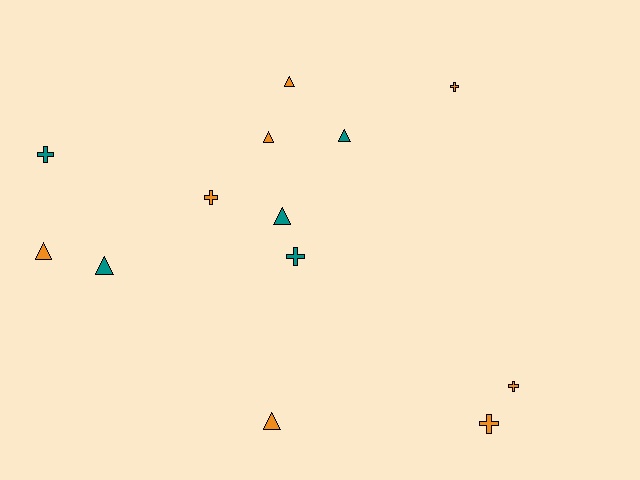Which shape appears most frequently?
Triangle, with 7 objects.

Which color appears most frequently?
Orange, with 8 objects.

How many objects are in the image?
There are 13 objects.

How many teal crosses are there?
There are 2 teal crosses.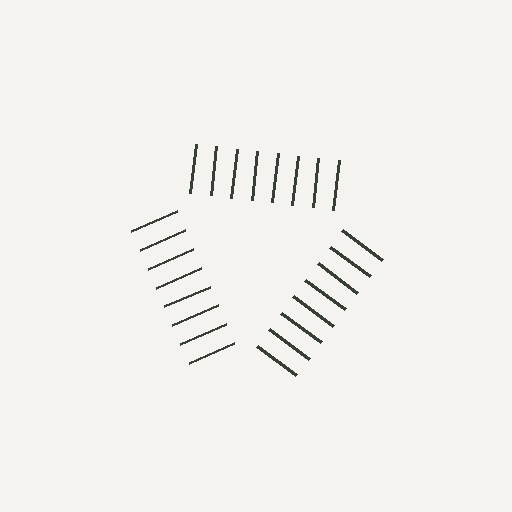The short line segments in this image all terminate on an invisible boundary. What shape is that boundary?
An illusory triangle — the line segments terminate on its edges but no continuous stroke is drawn.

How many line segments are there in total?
24 — 8 along each of the 3 edges.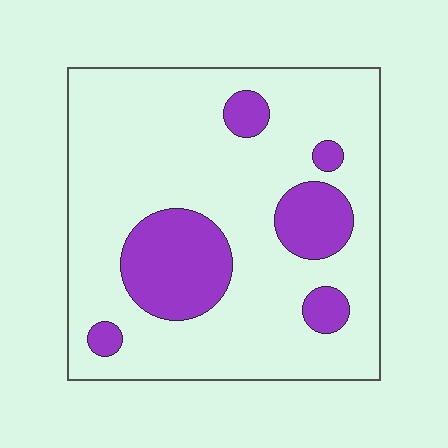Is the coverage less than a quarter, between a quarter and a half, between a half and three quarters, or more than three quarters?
Less than a quarter.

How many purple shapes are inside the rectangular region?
6.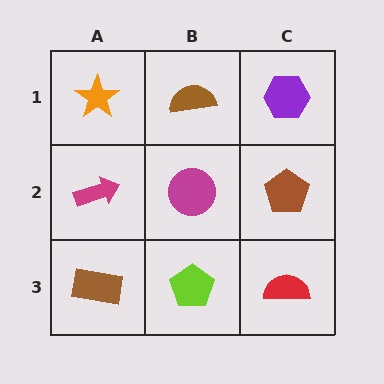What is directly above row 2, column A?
An orange star.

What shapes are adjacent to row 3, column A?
A magenta arrow (row 2, column A), a lime pentagon (row 3, column B).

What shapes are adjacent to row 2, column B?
A brown semicircle (row 1, column B), a lime pentagon (row 3, column B), a magenta arrow (row 2, column A), a brown pentagon (row 2, column C).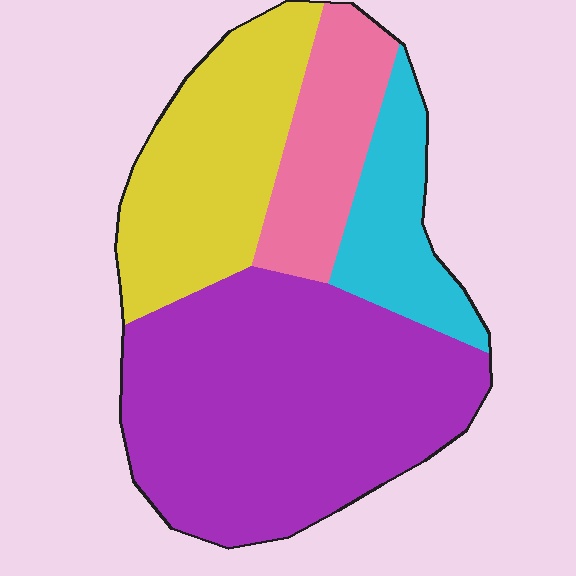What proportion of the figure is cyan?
Cyan takes up about one eighth (1/8) of the figure.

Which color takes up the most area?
Purple, at roughly 50%.